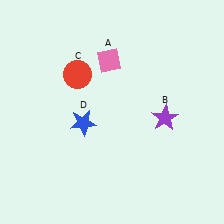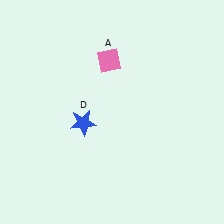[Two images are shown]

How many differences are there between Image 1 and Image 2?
There are 2 differences between the two images.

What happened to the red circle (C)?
The red circle (C) was removed in Image 2. It was in the top-left area of Image 1.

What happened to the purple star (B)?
The purple star (B) was removed in Image 2. It was in the bottom-right area of Image 1.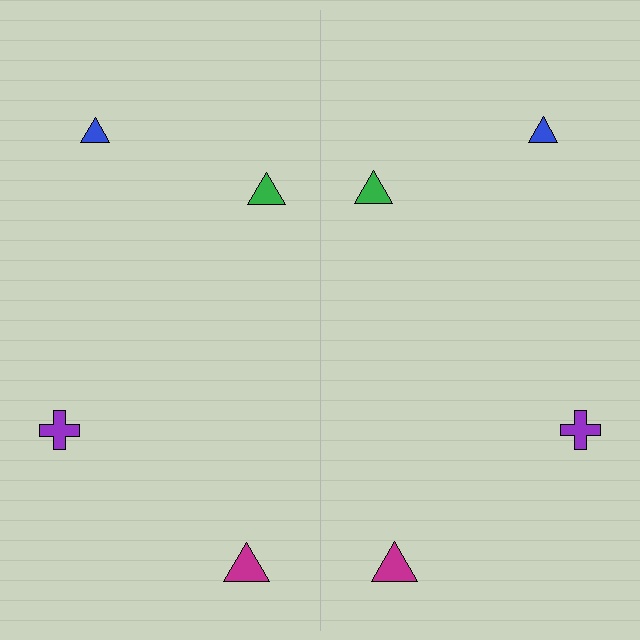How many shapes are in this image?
There are 8 shapes in this image.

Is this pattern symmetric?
Yes, this pattern has bilateral (reflection) symmetry.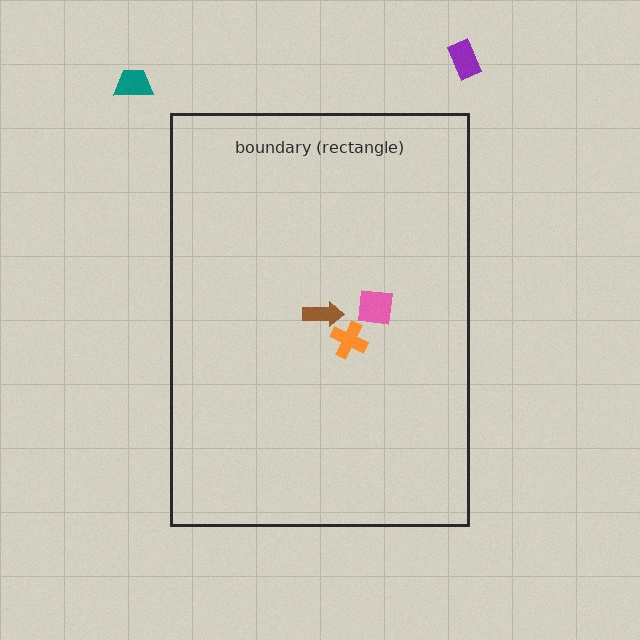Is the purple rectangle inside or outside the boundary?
Outside.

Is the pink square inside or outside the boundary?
Inside.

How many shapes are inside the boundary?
3 inside, 2 outside.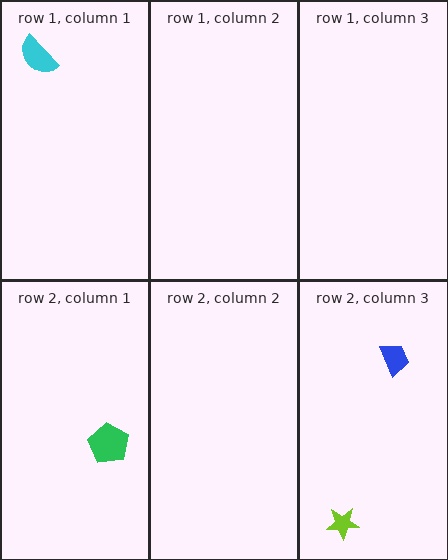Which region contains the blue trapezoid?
The row 2, column 3 region.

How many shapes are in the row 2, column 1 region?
1.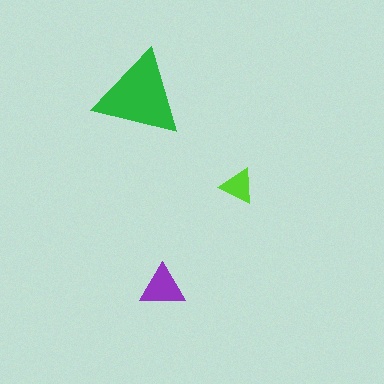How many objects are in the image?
There are 3 objects in the image.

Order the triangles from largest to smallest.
the green one, the purple one, the lime one.